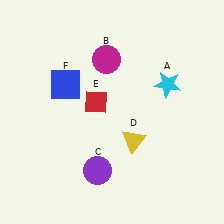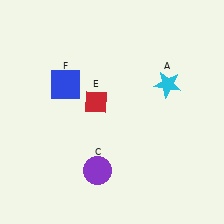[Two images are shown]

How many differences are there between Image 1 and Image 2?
There are 2 differences between the two images.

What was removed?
The yellow triangle (D), the magenta circle (B) were removed in Image 2.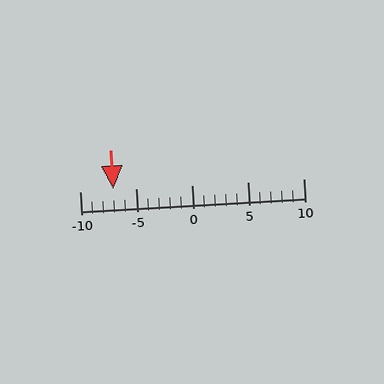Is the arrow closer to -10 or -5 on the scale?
The arrow is closer to -5.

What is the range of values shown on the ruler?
The ruler shows values from -10 to 10.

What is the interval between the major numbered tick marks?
The major tick marks are spaced 5 units apart.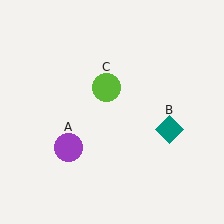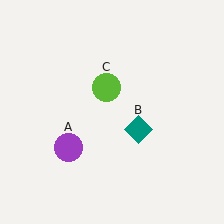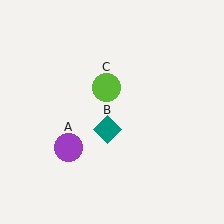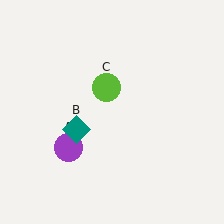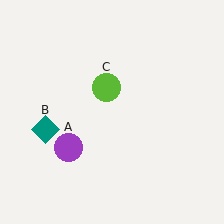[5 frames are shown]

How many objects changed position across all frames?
1 object changed position: teal diamond (object B).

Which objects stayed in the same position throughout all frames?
Purple circle (object A) and lime circle (object C) remained stationary.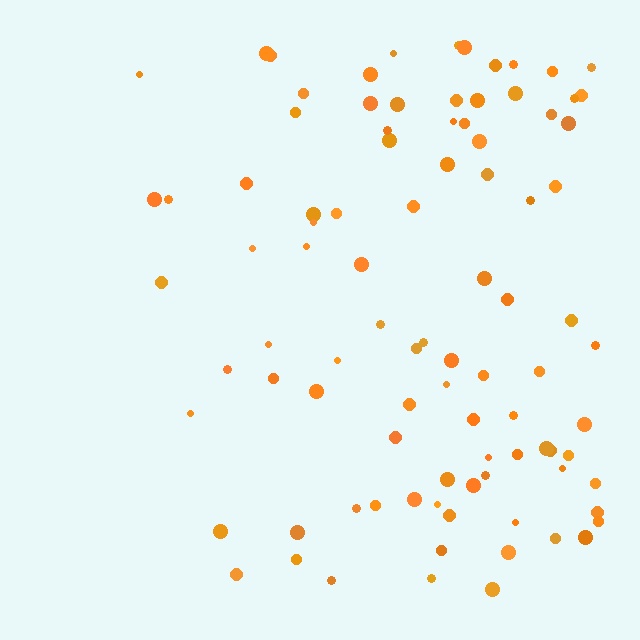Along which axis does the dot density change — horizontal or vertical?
Horizontal.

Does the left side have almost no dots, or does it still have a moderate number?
Still a moderate number, just noticeably fewer than the right.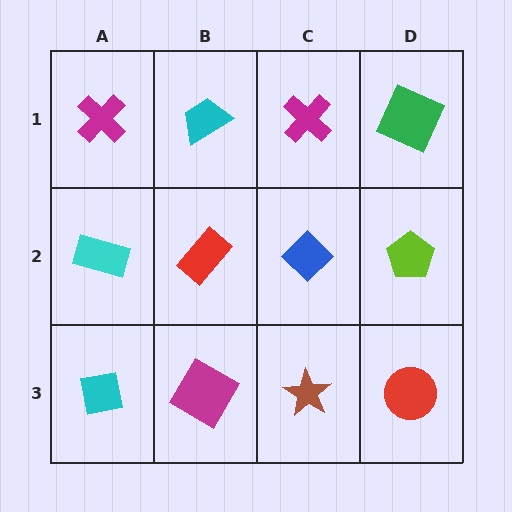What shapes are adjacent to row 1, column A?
A cyan rectangle (row 2, column A), a cyan trapezoid (row 1, column B).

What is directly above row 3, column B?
A red rectangle.